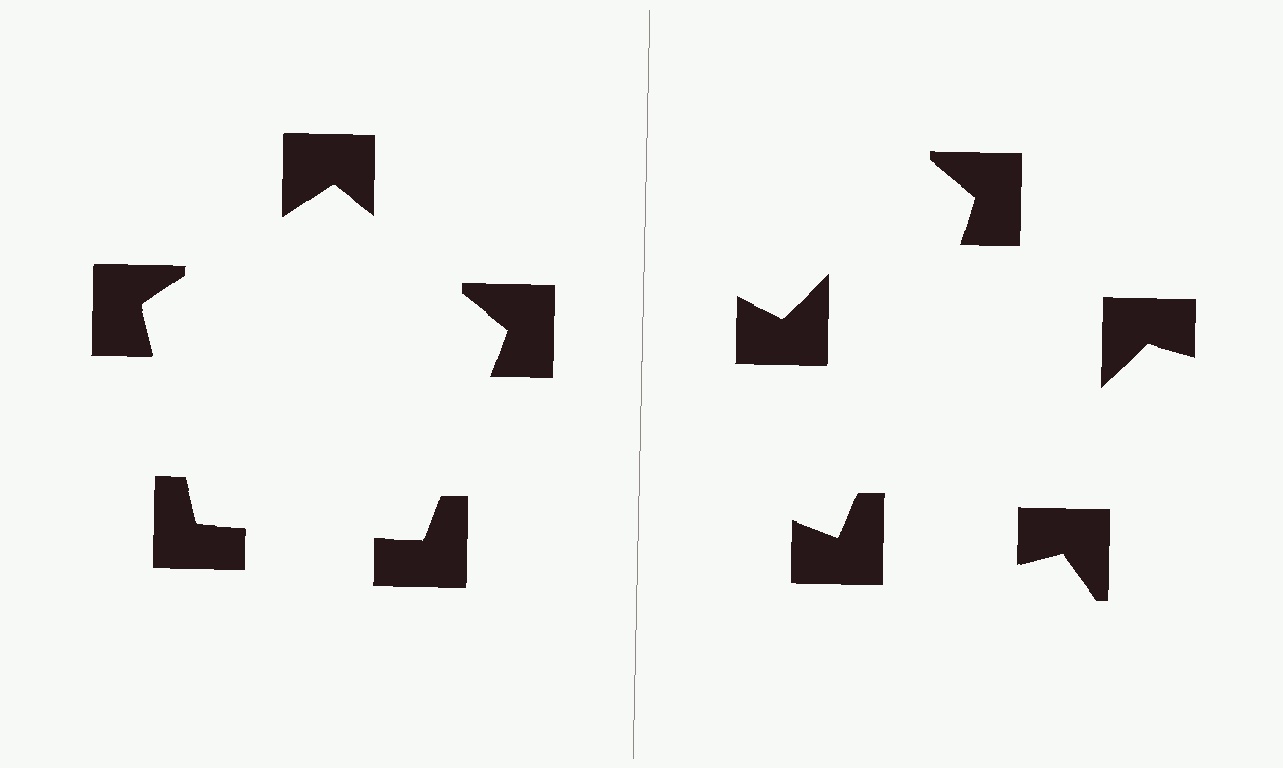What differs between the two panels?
The notched squares are positioned identically on both sides; only the wedge orientations differ. On the left they align to a pentagon; on the right they are misaligned.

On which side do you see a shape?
An illusory pentagon appears on the left side. On the right side the wedge cuts are rotated, so no coherent shape forms.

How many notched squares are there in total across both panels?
10 — 5 on each side.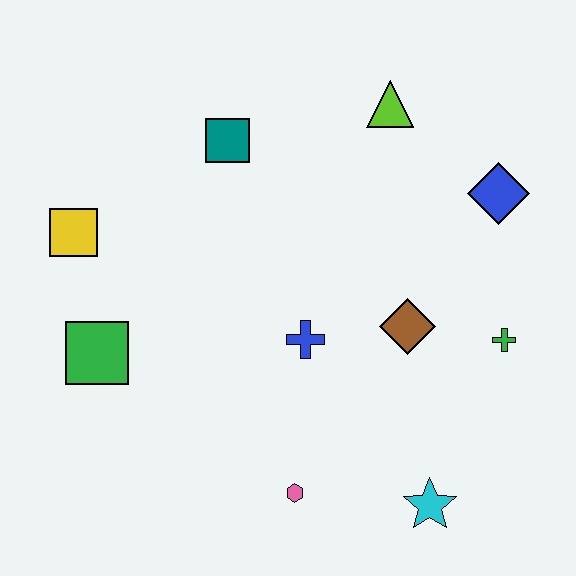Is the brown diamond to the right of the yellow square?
Yes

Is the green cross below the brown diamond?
Yes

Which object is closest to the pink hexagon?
The cyan star is closest to the pink hexagon.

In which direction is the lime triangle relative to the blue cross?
The lime triangle is above the blue cross.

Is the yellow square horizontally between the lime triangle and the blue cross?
No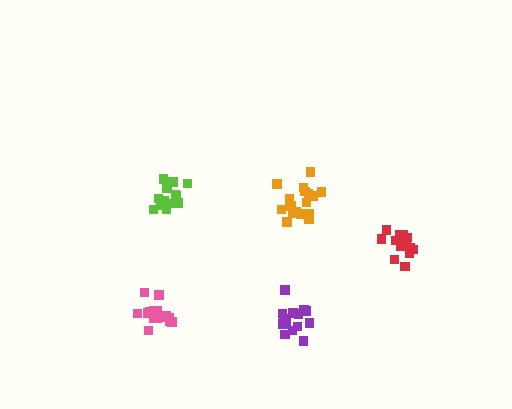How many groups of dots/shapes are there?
There are 5 groups.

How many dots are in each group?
Group 1: 15 dots, Group 2: 17 dots, Group 3: 18 dots, Group 4: 15 dots, Group 5: 14 dots (79 total).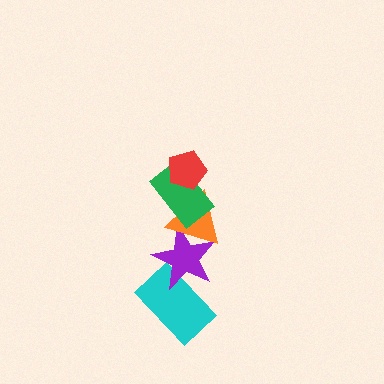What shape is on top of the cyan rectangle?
The purple star is on top of the cyan rectangle.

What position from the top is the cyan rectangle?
The cyan rectangle is 5th from the top.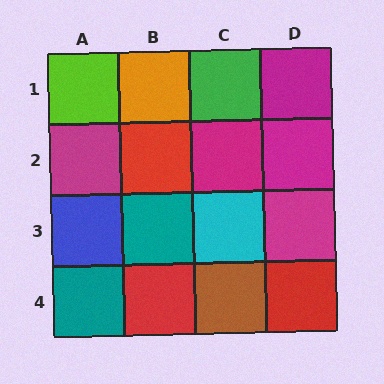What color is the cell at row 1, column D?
Magenta.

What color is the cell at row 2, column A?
Magenta.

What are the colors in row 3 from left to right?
Blue, teal, cyan, magenta.